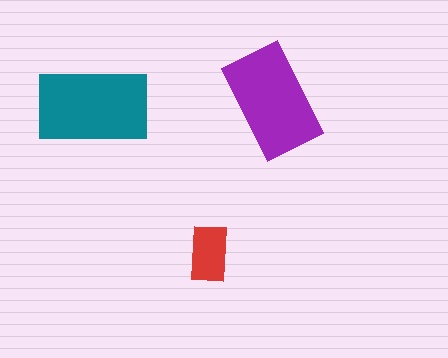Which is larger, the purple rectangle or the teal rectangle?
The teal one.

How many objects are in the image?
There are 3 objects in the image.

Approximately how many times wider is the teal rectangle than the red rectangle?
About 2 times wider.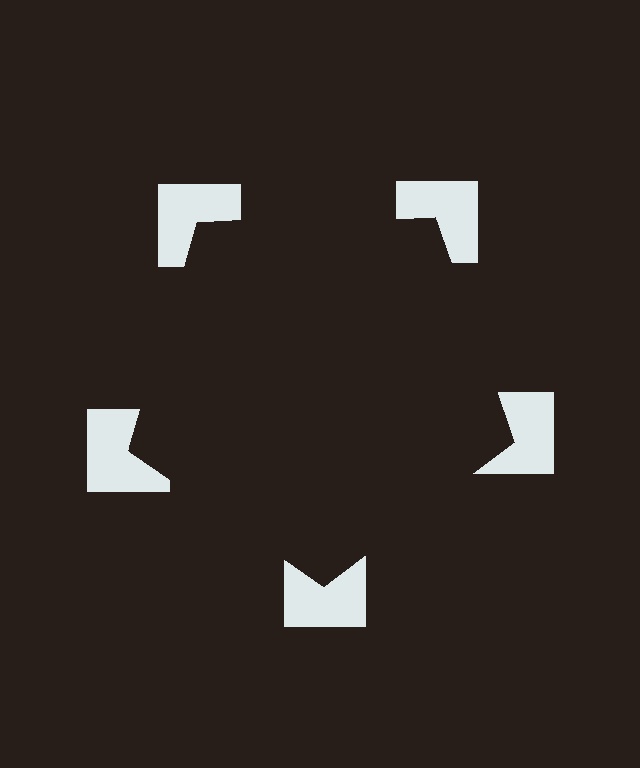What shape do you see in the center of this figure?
An illusory pentagon — its edges are inferred from the aligned wedge cuts in the notched squares, not physically drawn.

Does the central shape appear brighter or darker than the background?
It typically appears slightly darker than the background, even though no actual brightness change is drawn.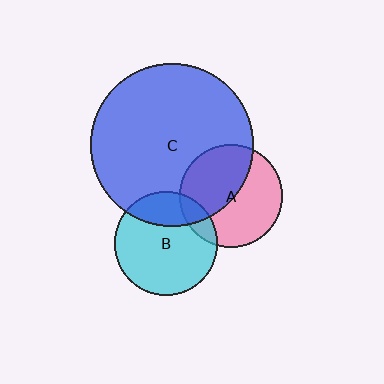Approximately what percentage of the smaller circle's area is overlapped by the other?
Approximately 25%.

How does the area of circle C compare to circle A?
Approximately 2.5 times.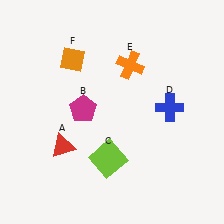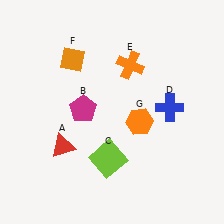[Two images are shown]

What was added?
An orange hexagon (G) was added in Image 2.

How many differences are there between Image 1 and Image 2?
There is 1 difference between the two images.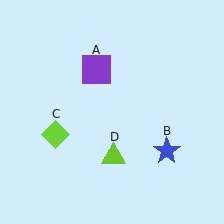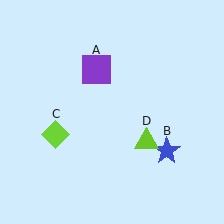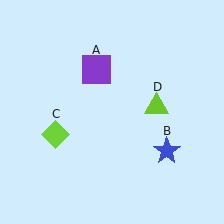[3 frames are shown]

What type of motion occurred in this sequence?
The lime triangle (object D) rotated counterclockwise around the center of the scene.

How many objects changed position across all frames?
1 object changed position: lime triangle (object D).